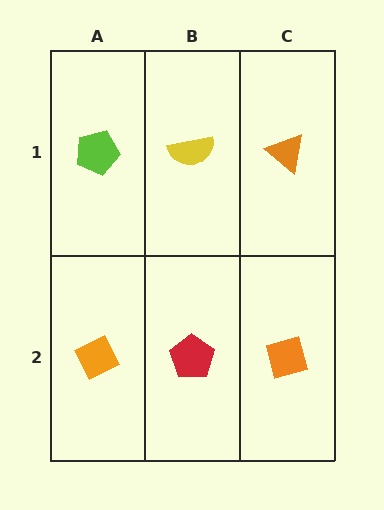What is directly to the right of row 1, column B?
An orange triangle.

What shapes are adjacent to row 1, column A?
An orange diamond (row 2, column A), a yellow semicircle (row 1, column B).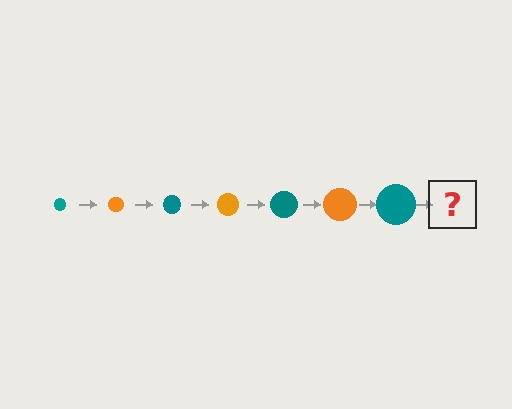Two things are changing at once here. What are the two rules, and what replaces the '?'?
The two rules are that the circle grows larger each step and the color cycles through teal and orange. The '?' should be an orange circle, larger than the previous one.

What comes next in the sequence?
The next element should be an orange circle, larger than the previous one.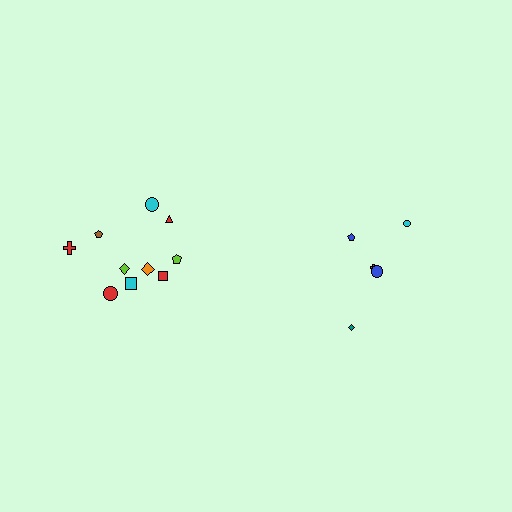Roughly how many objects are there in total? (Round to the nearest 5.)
Roughly 15 objects in total.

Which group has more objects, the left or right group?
The left group.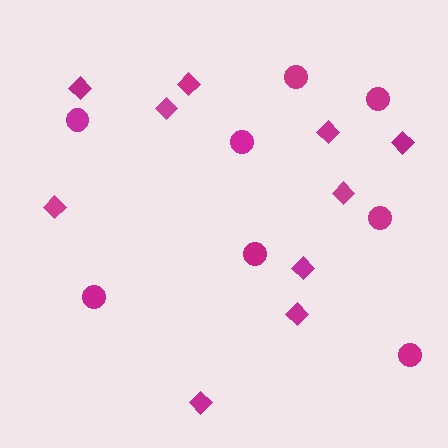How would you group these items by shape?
There are 2 groups: one group of circles (8) and one group of diamonds (10).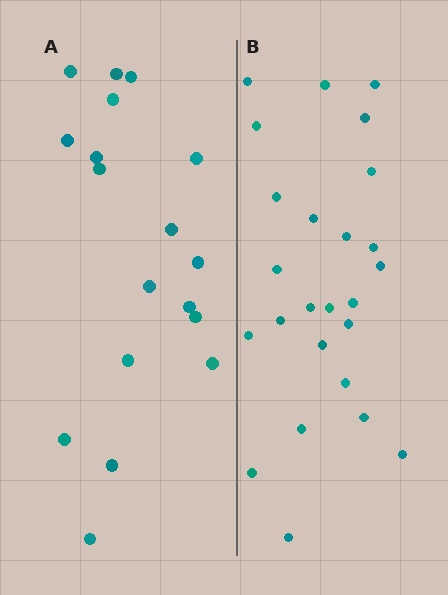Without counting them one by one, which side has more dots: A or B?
Region B (the right region) has more dots.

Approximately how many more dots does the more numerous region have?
Region B has roughly 8 or so more dots than region A.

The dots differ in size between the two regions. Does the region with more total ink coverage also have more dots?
No. Region A has more total ink coverage because its dots are larger, but region B actually contains more individual dots. Total area can be misleading — the number of items is what matters here.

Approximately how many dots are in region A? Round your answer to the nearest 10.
About 20 dots. (The exact count is 18, which rounds to 20.)